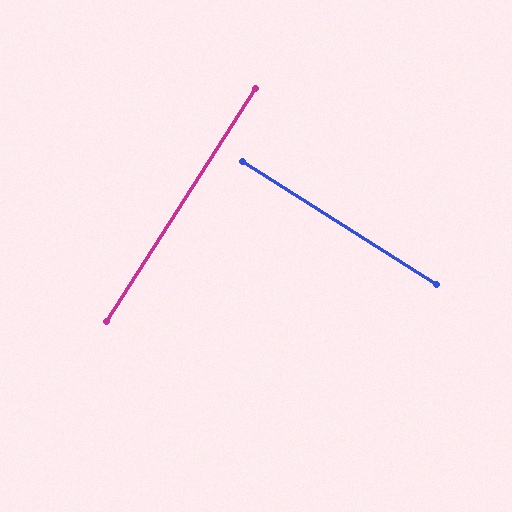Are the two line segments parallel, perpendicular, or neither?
Perpendicular — they meet at approximately 90°.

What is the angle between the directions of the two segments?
Approximately 90 degrees.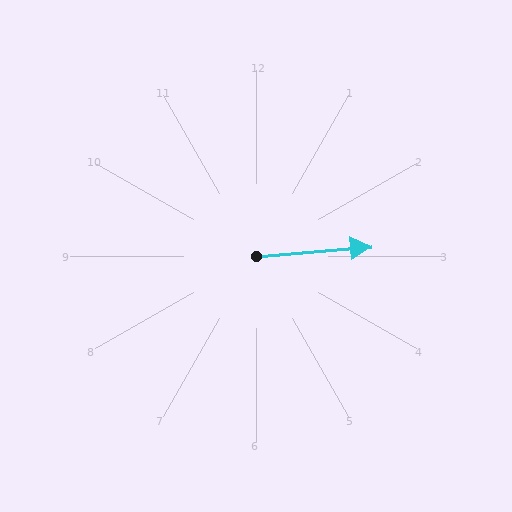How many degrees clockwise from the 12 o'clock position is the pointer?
Approximately 85 degrees.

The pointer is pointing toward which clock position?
Roughly 3 o'clock.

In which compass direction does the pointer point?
East.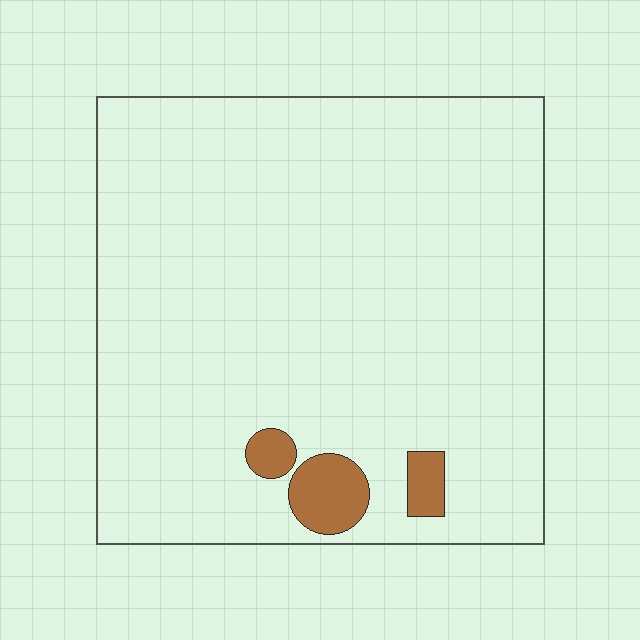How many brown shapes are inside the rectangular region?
3.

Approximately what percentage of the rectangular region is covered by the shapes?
Approximately 5%.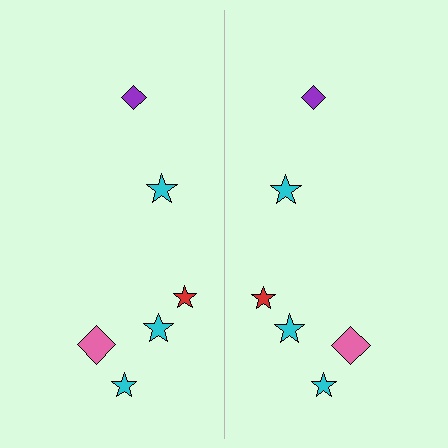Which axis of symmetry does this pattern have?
The pattern has a vertical axis of symmetry running through the center of the image.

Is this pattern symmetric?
Yes, this pattern has bilateral (reflection) symmetry.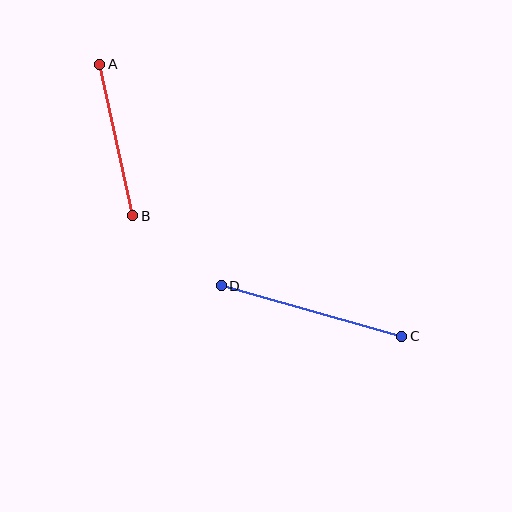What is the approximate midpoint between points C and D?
The midpoint is at approximately (312, 311) pixels.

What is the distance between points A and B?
The distance is approximately 155 pixels.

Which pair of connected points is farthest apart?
Points C and D are farthest apart.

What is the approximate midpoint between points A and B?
The midpoint is at approximately (116, 140) pixels.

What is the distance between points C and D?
The distance is approximately 188 pixels.